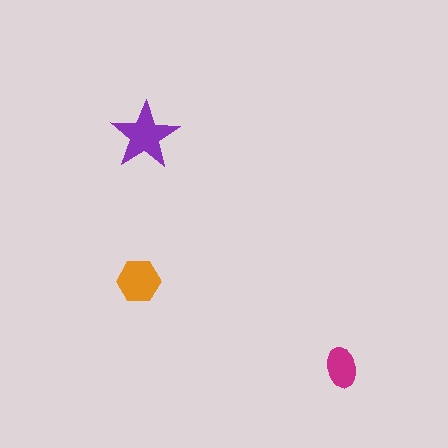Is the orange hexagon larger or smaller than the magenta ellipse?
Larger.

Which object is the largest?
The purple star.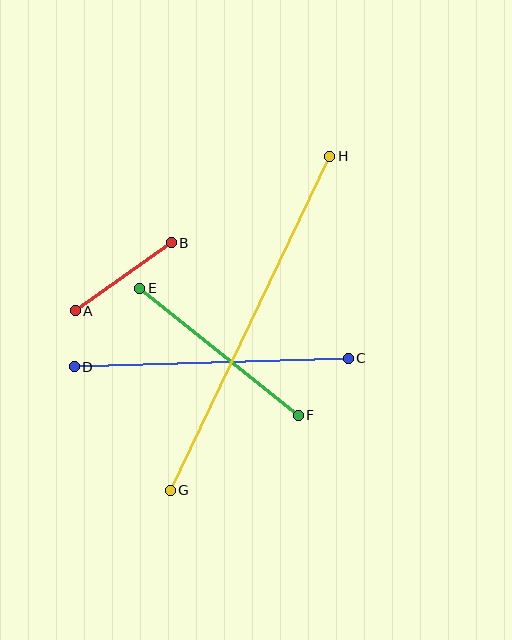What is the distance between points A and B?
The distance is approximately 118 pixels.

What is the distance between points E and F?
The distance is approximately 203 pixels.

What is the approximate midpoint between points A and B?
The midpoint is at approximately (123, 277) pixels.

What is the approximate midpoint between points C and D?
The midpoint is at approximately (211, 362) pixels.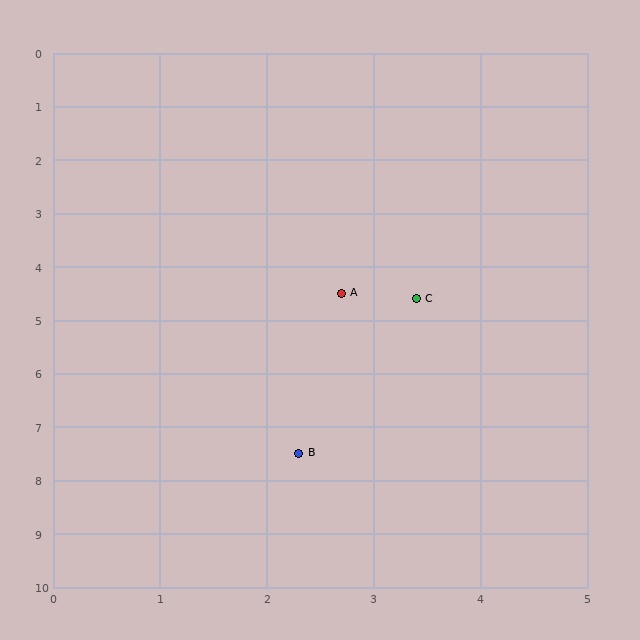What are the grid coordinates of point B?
Point B is at approximately (2.3, 7.5).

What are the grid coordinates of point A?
Point A is at approximately (2.7, 4.5).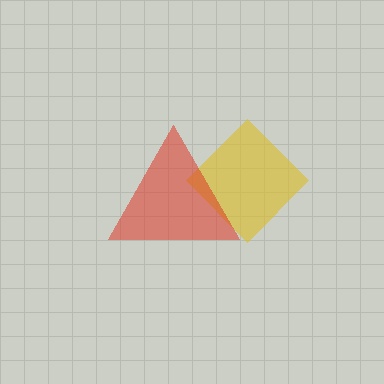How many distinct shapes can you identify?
There are 2 distinct shapes: a yellow diamond, a red triangle.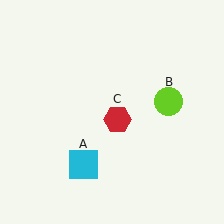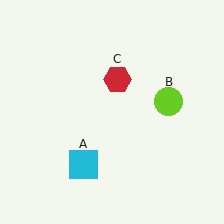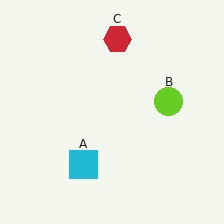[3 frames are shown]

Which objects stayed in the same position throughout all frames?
Cyan square (object A) and lime circle (object B) remained stationary.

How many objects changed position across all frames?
1 object changed position: red hexagon (object C).